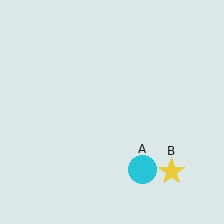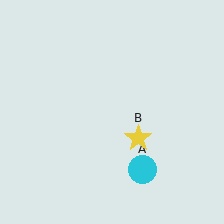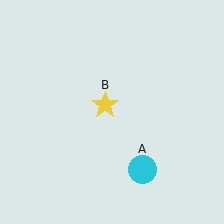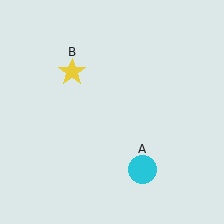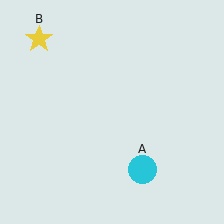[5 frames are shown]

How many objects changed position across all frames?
1 object changed position: yellow star (object B).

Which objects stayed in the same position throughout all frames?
Cyan circle (object A) remained stationary.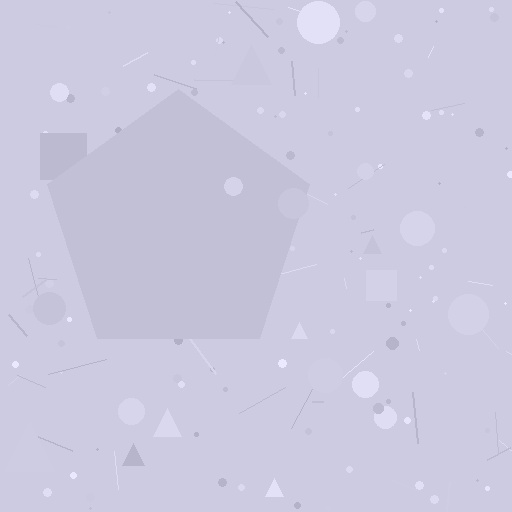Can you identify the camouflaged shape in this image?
The camouflaged shape is a pentagon.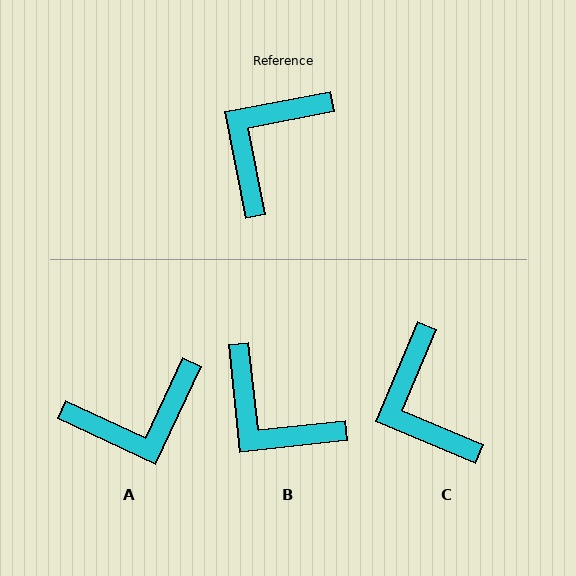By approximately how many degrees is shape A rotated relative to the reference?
Approximately 144 degrees counter-clockwise.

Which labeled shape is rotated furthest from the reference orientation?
A, about 144 degrees away.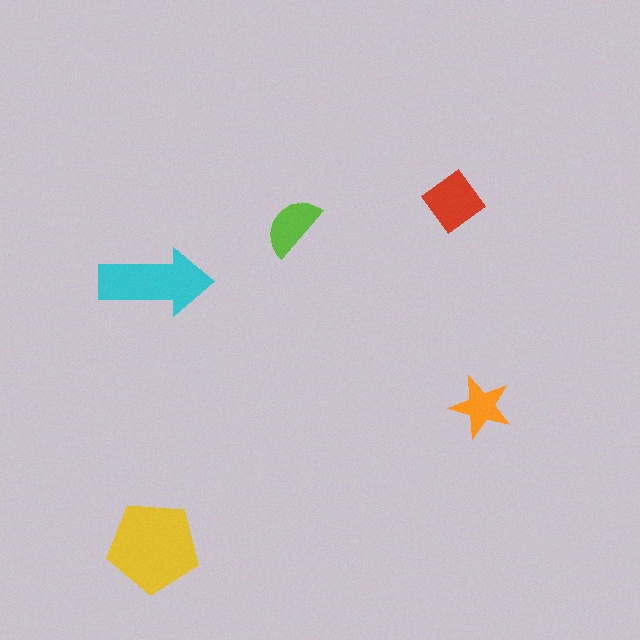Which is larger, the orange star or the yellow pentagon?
The yellow pentagon.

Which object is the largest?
The yellow pentagon.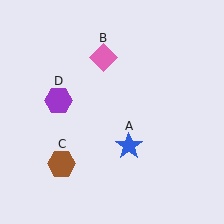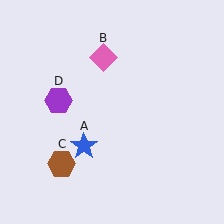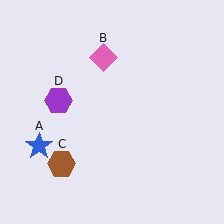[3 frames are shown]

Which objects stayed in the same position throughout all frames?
Pink diamond (object B) and brown hexagon (object C) and purple hexagon (object D) remained stationary.